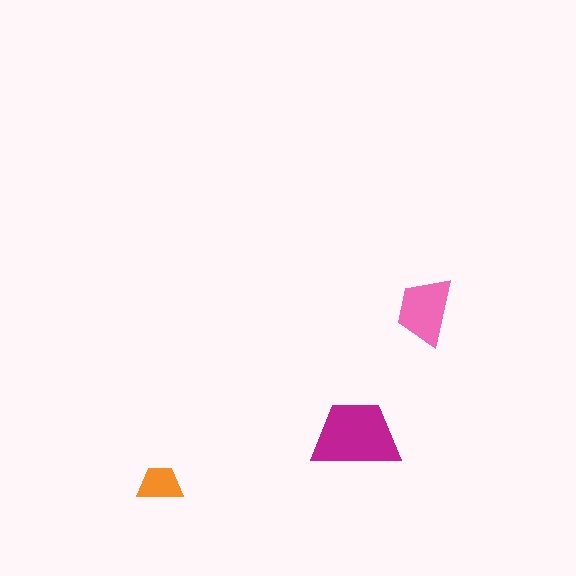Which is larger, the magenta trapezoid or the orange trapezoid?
The magenta one.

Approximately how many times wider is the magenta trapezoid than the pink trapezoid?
About 1.5 times wider.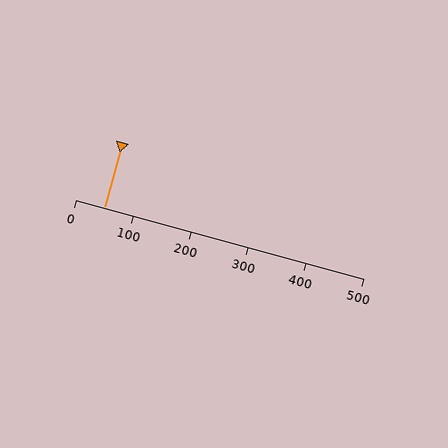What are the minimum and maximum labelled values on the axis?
The axis runs from 0 to 500.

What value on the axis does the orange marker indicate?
The marker indicates approximately 50.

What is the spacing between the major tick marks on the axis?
The major ticks are spaced 100 apart.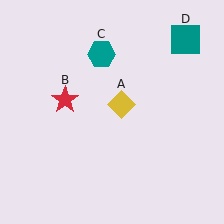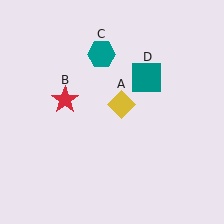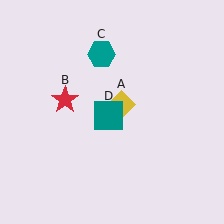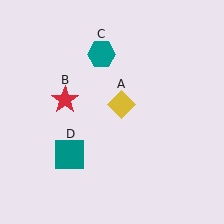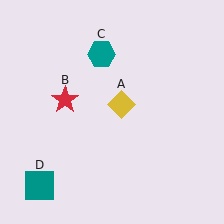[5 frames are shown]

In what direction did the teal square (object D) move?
The teal square (object D) moved down and to the left.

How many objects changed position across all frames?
1 object changed position: teal square (object D).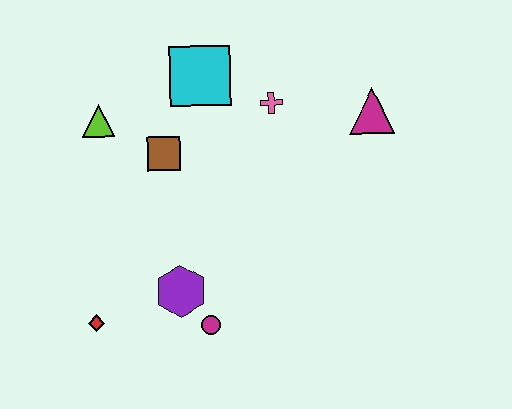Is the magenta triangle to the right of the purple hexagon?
Yes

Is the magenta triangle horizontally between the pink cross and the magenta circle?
No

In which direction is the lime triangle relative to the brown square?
The lime triangle is to the left of the brown square.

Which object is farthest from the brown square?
The magenta triangle is farthest from the brown square.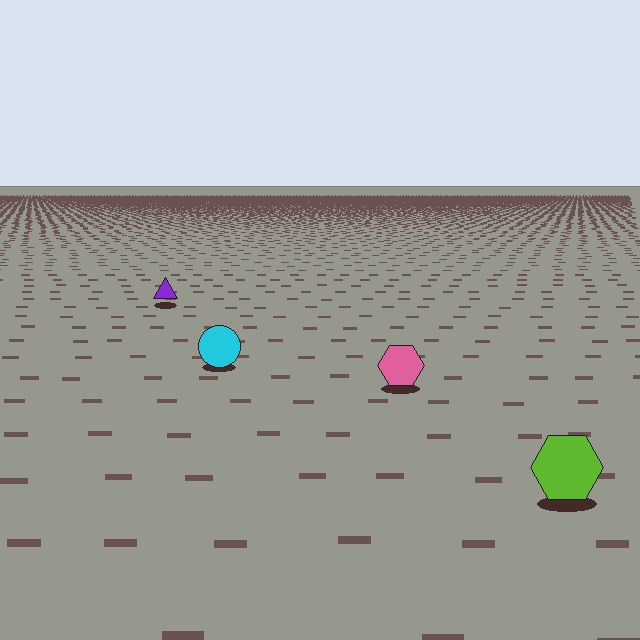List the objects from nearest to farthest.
From nearest to farthest: the lime hexagon, the pink hexagon, the cyan circle, the purple triangle.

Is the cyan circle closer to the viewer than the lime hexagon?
No. The lime hexagon is closer — you can tell from the texture gradient: the ground texture is coarser near it.